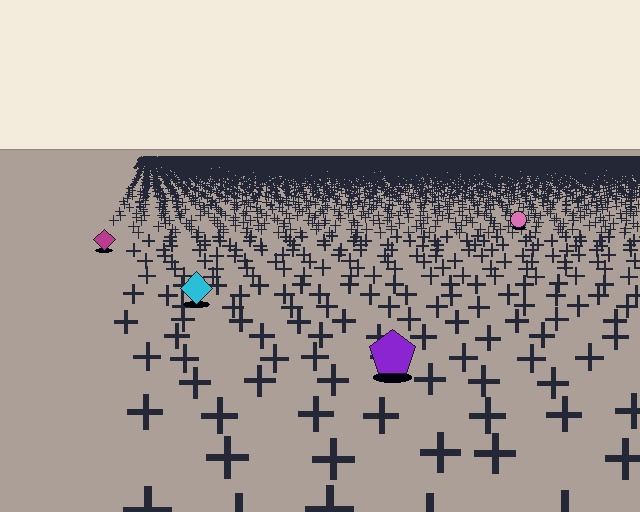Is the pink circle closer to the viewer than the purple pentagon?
No. The purple pentagon is closer — you can tell from the texture gradient: the ground texture is coarser near it.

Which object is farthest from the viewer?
The pink circle is farthest from the viewer. It appears smaller and the ground texture around it is denser.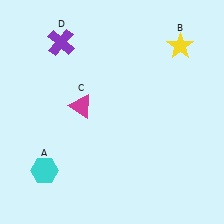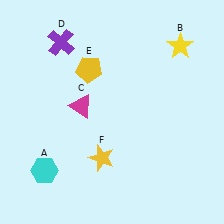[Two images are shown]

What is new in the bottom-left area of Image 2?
A yellow star (F) was added in the bottom-left area of Image 2.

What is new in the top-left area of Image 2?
A yellow pentagon (E) was added in the top-left area of Image 2.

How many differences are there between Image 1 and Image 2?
There are 2 differences between the two images.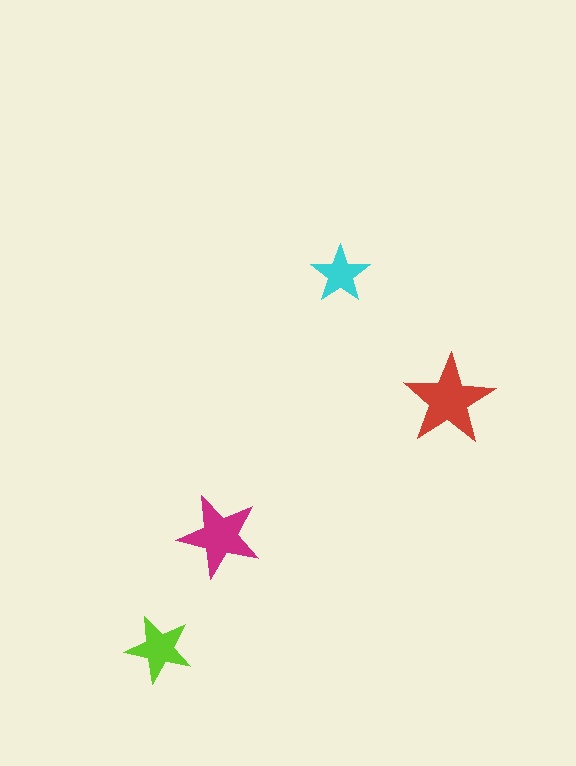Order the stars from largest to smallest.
the red one, the magenta one, the lime one, the cyan one.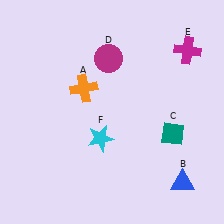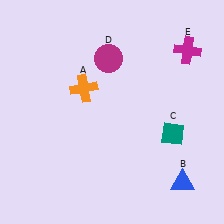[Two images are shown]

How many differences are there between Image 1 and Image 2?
There is 1 difference between the two images.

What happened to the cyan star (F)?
The cyan star (F) was removed in Image 2. It was in the bottom-left area of Image 1.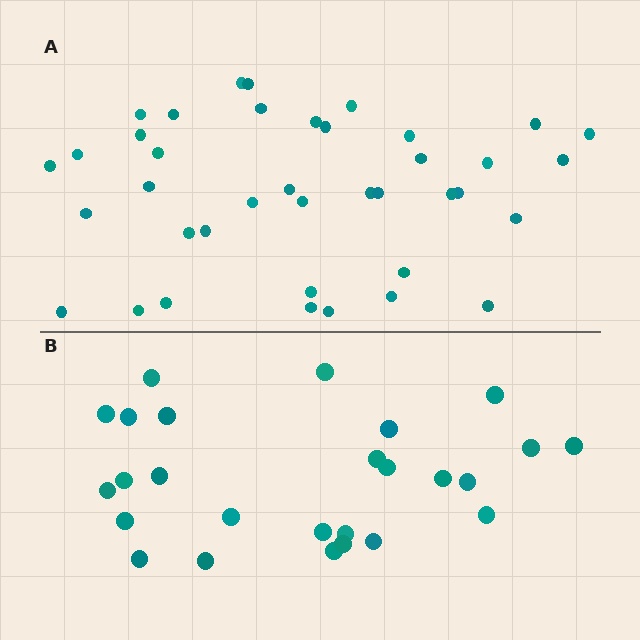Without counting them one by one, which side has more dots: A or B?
Region A (the top region) has more dots.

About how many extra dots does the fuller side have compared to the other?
Region A has approximately 15 more dots than region B.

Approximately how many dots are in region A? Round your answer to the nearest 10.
About 40 dots. (The exact count is 39, which rounds to 40.)